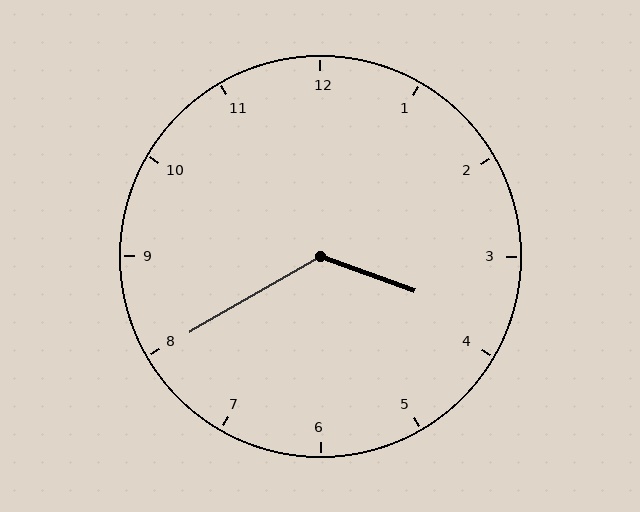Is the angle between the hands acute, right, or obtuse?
It is obtuse.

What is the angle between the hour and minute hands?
Approximately 130 degrees.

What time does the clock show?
3:40.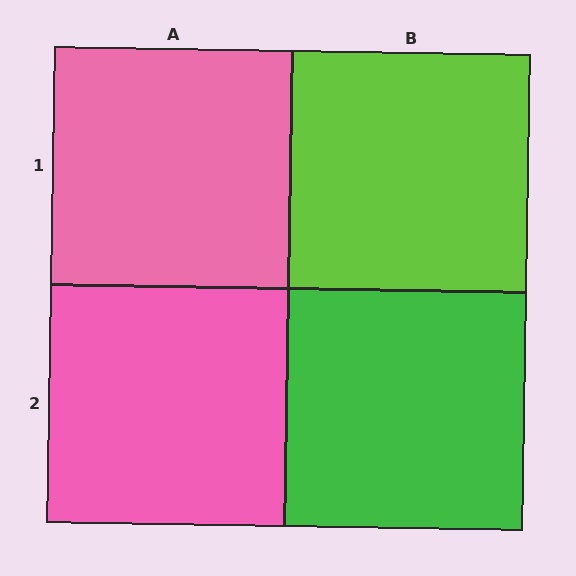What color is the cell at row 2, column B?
Green.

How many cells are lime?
1 cell is lime.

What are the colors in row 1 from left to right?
Pink, lime.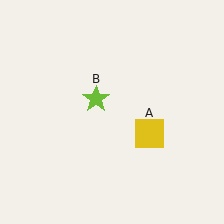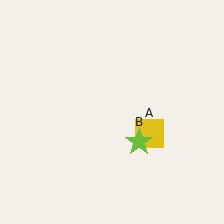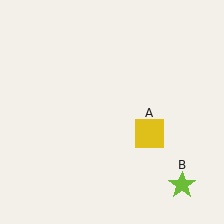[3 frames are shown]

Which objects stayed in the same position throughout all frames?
Yellow square (object A) remained stationary.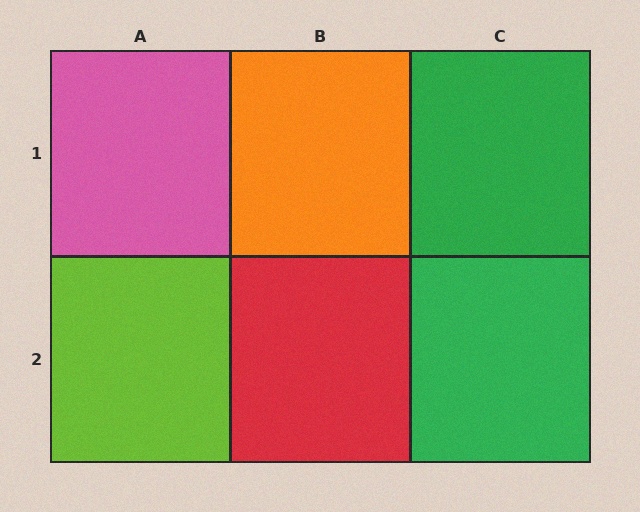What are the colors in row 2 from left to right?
Lime, red, green.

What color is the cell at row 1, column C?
Green.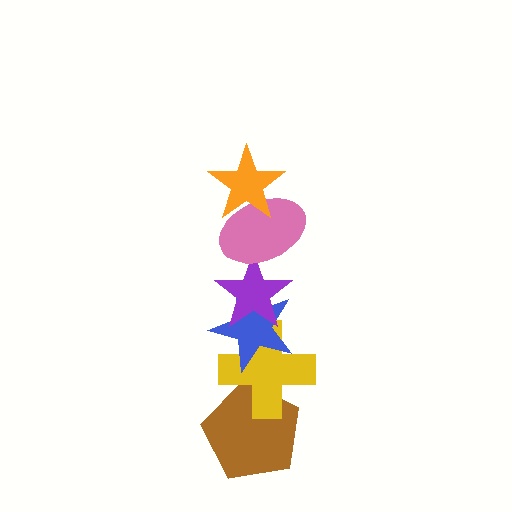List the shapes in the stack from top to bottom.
From top to bottom: the orange star, the pink ellipse, the purple star, the blue star, the yellow cross, the brown pentagon.